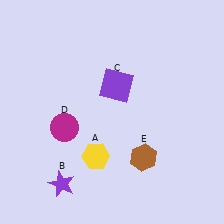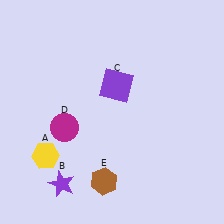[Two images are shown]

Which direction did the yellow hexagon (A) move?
The yellow hexagon (A) moved left.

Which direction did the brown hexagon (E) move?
The brown hexagon (E) moved left.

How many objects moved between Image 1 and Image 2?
2 objects moved between the two images.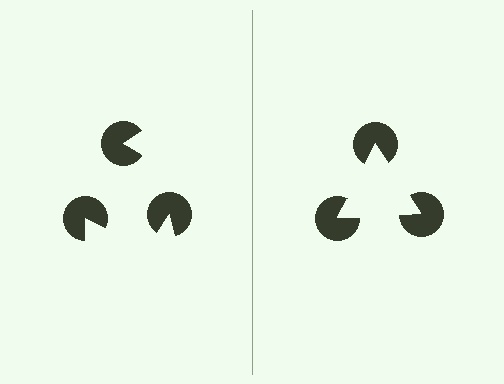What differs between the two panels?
The pac-man discs are positioned identically on both sides; only the wedge orientations differ. On the right they align to a triangle; on the left they are misaligned.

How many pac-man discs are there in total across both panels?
6 — 3 on each side.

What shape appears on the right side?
An illusory triangle.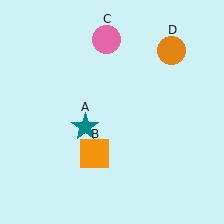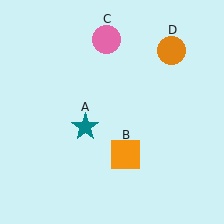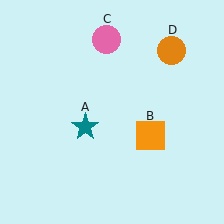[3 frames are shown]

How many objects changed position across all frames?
1 object changed position: orange square (object B).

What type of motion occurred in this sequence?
The orange square (object B) rotated counterclockwise around the center of the scene.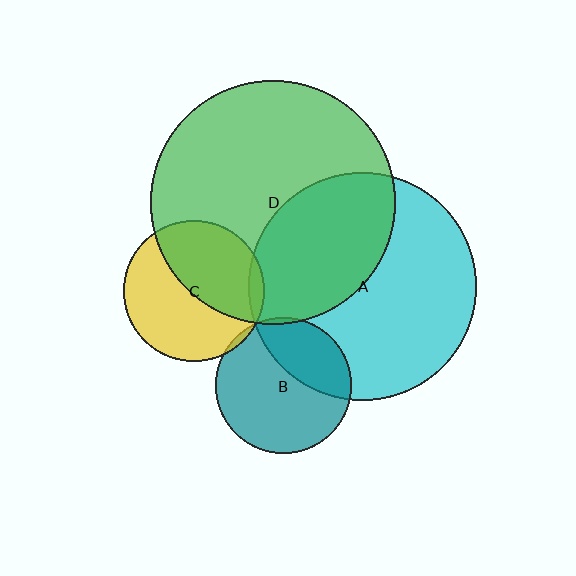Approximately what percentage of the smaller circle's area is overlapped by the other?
Approximately 5%.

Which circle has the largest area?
Circle D (green).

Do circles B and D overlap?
Yes.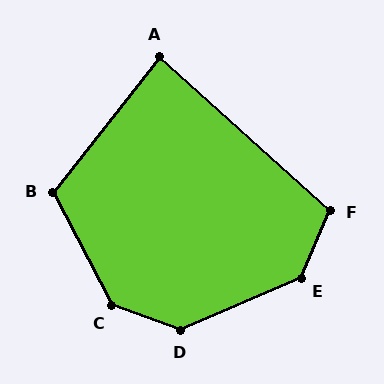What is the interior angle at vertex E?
Approximately 136 degrees (obtuse).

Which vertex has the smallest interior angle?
A, at approximately 86 degrees.